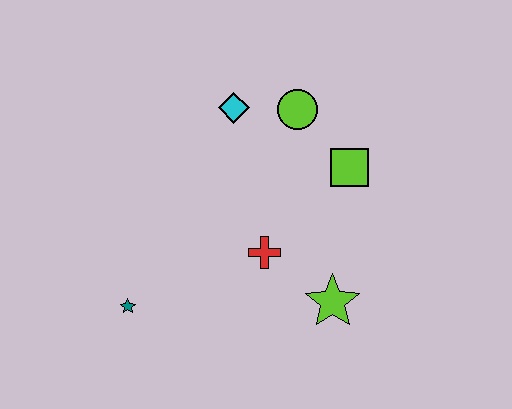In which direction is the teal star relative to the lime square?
The teal star is to the left of the lime square.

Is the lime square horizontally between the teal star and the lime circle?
No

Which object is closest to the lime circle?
The cyan diamond is closest to the lime circle.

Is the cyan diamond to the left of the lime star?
Yes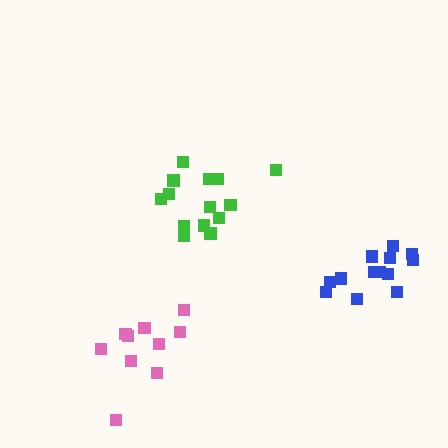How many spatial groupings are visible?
There are 3 spatial groupings.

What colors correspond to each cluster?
The clusters are colored: green, blue, pink.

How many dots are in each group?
Group 1: 14 dots, Group 2: 13 dots, Group 3: 10 dots (37 total).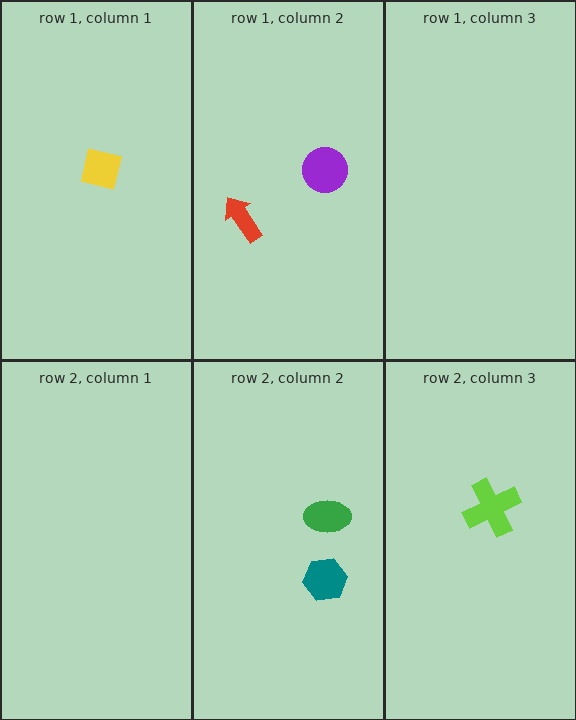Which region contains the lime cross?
The row 2, column 3 region.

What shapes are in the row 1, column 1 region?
The yellow square.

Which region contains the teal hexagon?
The row 2, column 2 region.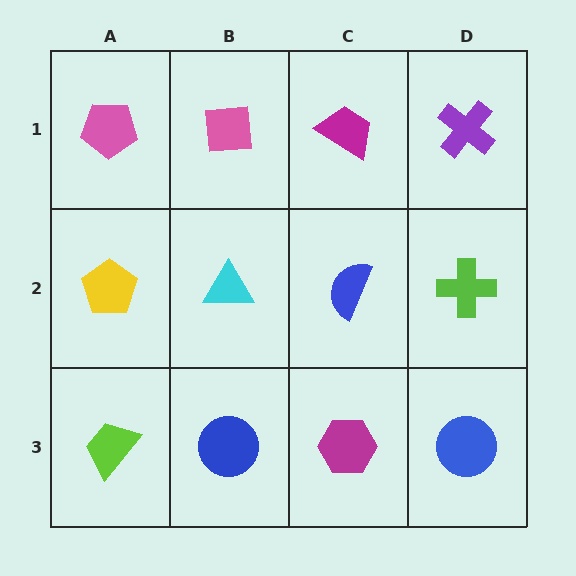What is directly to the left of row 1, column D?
A magenta trapezoid.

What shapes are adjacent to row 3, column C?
A blue semicircle (row 2, column C), a blue circle (row 3, column B), a blue circle (row 3, column D).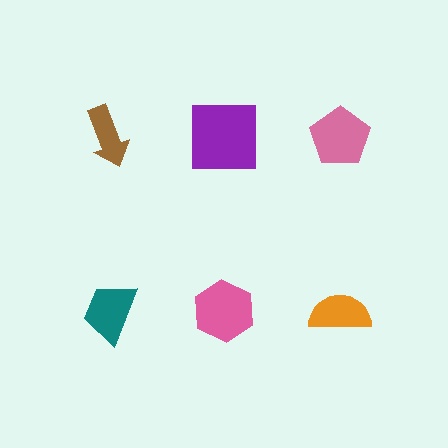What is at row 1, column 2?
A purple square.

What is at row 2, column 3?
An orange semicircle.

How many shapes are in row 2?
3 shapes.